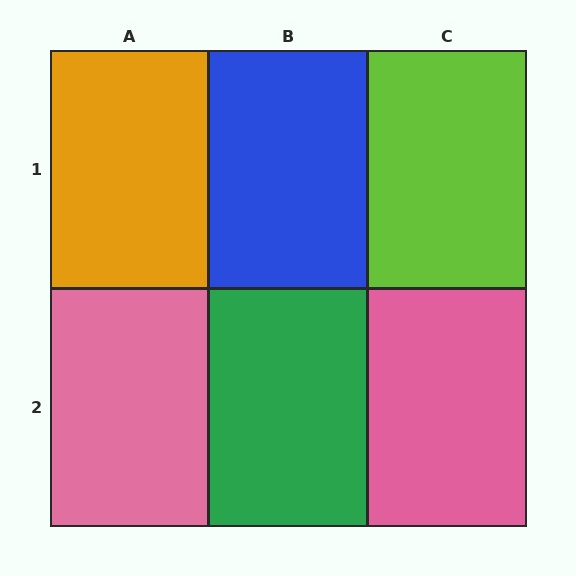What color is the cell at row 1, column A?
Orange.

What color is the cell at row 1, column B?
Blue.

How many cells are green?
1 cell is green.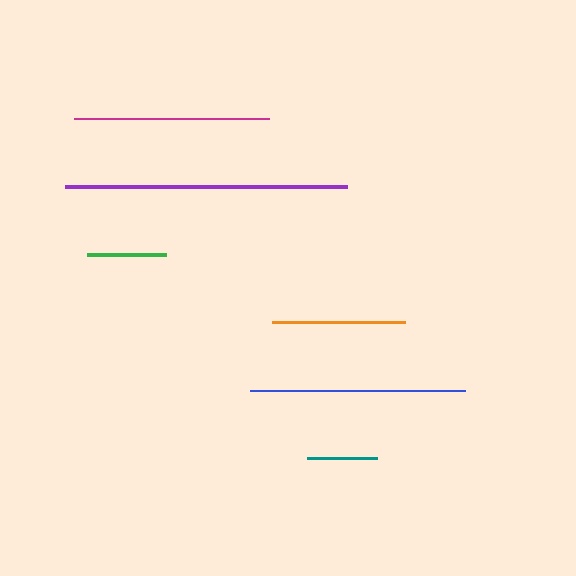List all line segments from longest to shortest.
From longest to shortest: purple, blue, magenta, orange, green, teal.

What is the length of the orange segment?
The orange segment is approximately 133 pixels long.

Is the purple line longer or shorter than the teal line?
The purple line is longer than the teal line.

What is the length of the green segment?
The green segment is approximately 79 pixels long.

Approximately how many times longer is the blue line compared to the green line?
The blue line is approximately 2.7 times the length of the green line.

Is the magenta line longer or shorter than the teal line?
The magenta line is longer than the teal line.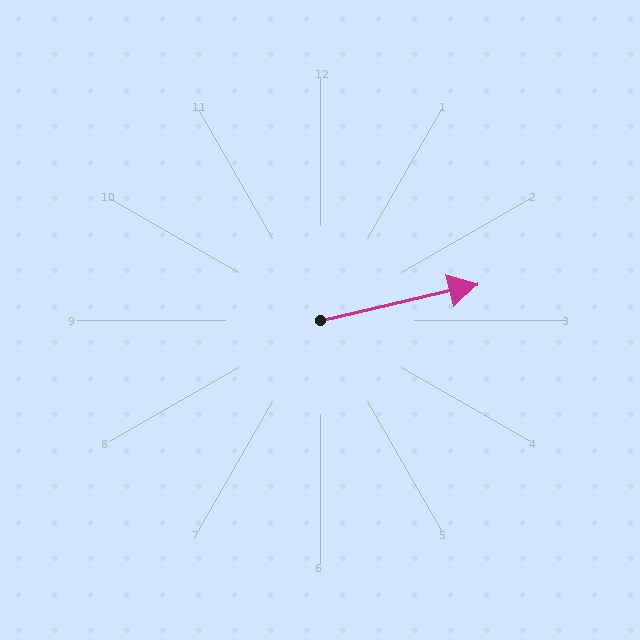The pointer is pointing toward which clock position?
Roughly 3 o'clock.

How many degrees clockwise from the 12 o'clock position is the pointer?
Approximately 77 degrees.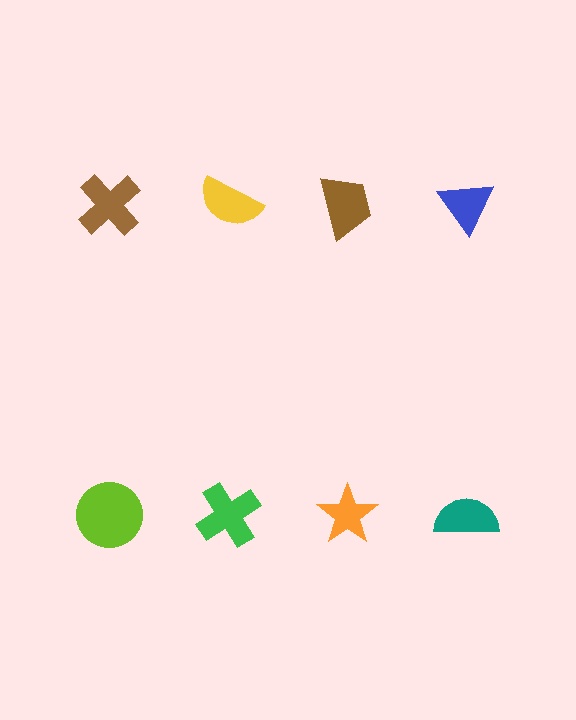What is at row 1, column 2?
A yellow semicircle.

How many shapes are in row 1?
4 shapes.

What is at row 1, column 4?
A blue triangle.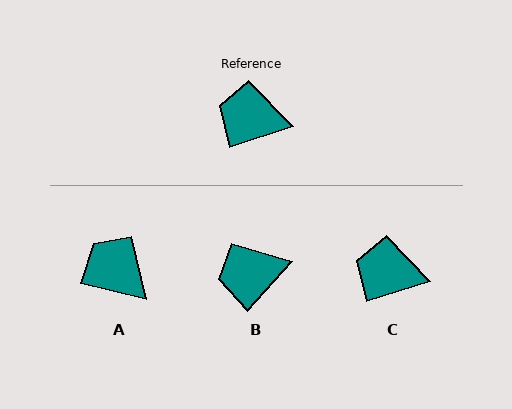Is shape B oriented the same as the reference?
No, it is off by about 29 degrees.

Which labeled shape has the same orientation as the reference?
C.